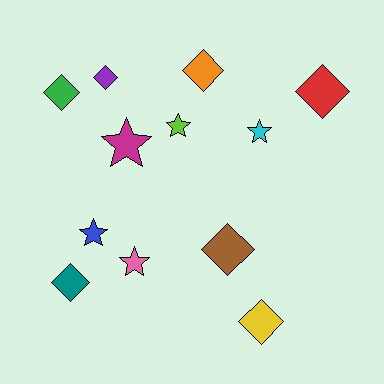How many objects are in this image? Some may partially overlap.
There are 12 objects.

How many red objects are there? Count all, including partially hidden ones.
There is 1 red object.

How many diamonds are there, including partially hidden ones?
There are 7 diamonds.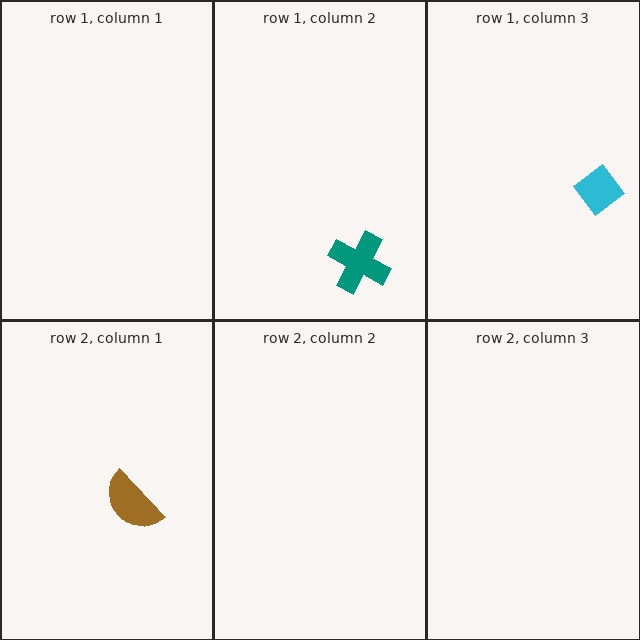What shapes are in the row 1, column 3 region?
The cyan diamond.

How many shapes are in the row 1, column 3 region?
1.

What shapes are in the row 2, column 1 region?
The brown semicircle.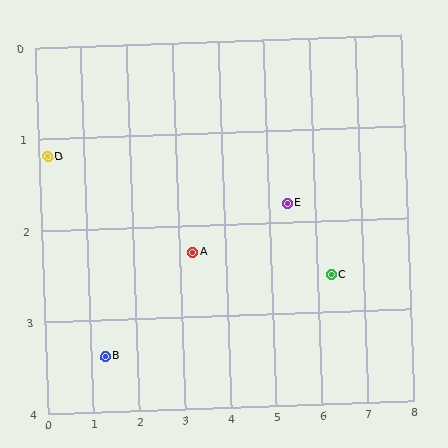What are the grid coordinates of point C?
Point C is at approximately (6.3, 2.6).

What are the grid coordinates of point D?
Point D is at approximately (0.2, 1.2).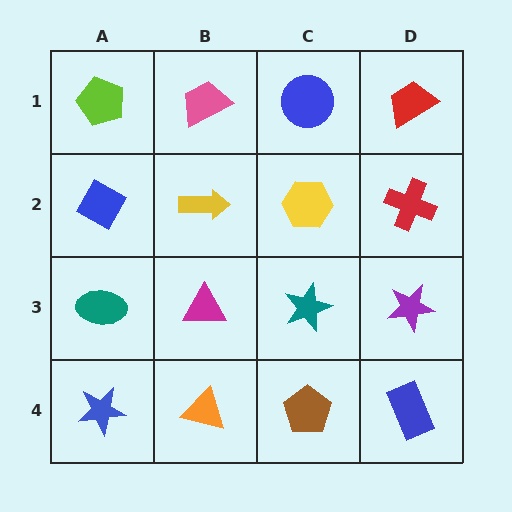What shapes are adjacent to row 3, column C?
A yellow hexagon (row 2, column C), a brown pentagon (row 4, column C), a magenta triangle (row 3, column B), a purple star (row 3, column D).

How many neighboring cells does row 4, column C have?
3.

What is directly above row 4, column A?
A teal ellipse.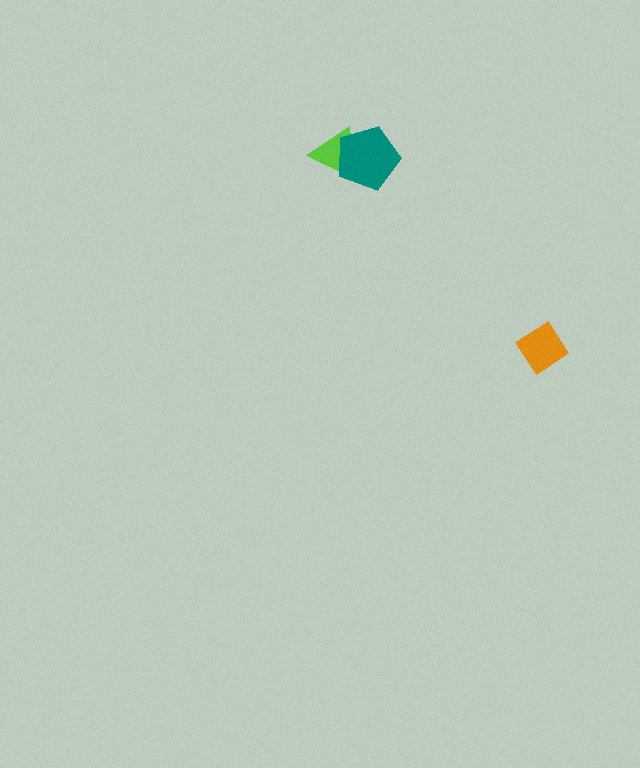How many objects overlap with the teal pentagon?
1 object overlaps with the teal pentagon.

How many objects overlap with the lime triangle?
1 object overlaps with the lime triangle.